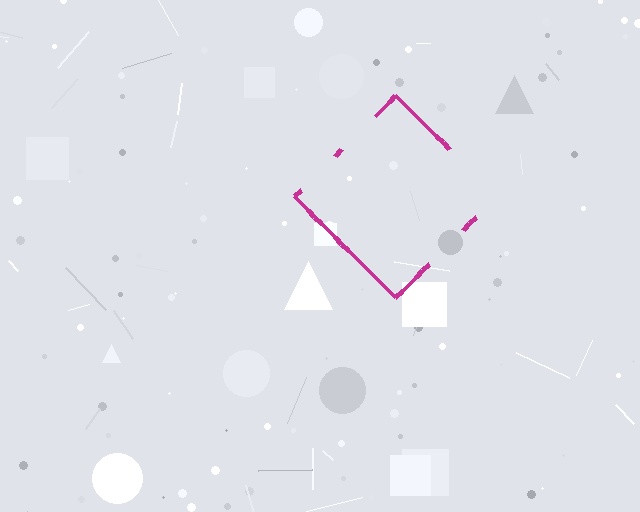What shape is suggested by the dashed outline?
The dashed outline suggests a diamond.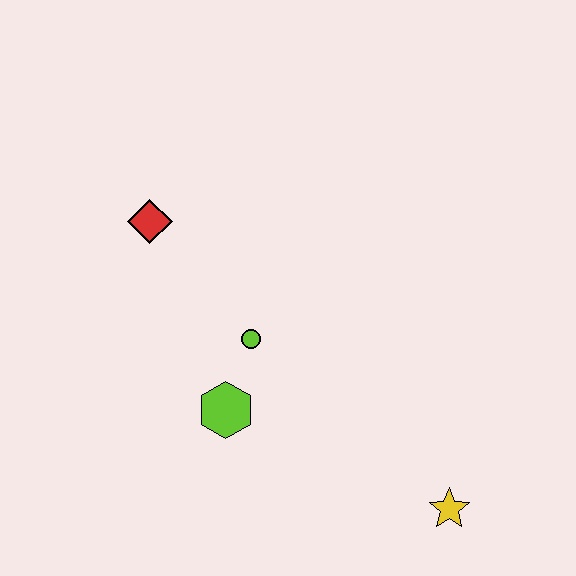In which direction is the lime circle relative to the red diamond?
The lime circle is below the red diamond.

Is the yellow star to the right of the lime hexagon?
Yes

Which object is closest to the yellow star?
The lime hexagon is closest to the yellow star.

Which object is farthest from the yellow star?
The red diamond is farthest from the yellow star.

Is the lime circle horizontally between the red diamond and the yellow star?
Yes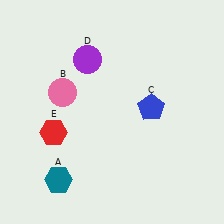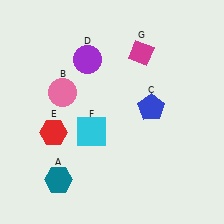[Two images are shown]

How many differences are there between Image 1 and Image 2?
There are 2 differences between the two images.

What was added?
A cyan square (F), a magenta diamond (G) were added in Image 2.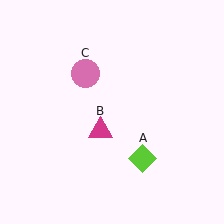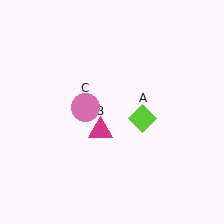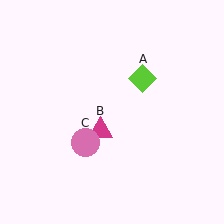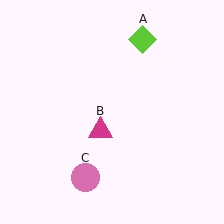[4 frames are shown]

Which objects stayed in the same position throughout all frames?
Magenta triangle (object B) remained stationary.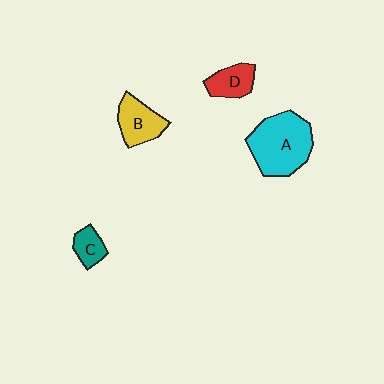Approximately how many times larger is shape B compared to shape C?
Approximately 1.7 times.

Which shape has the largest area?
Shape A (cyan).